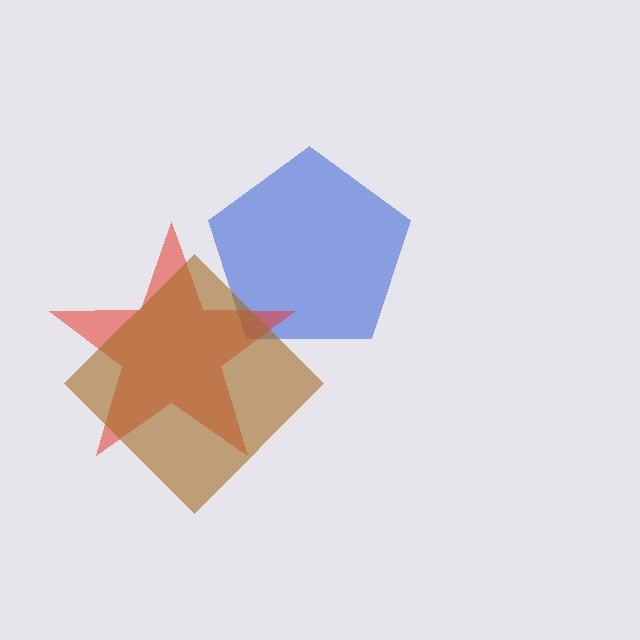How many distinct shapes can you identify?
There are 3 distinct shapes: a blue pentagon, a red star, a brown diamond.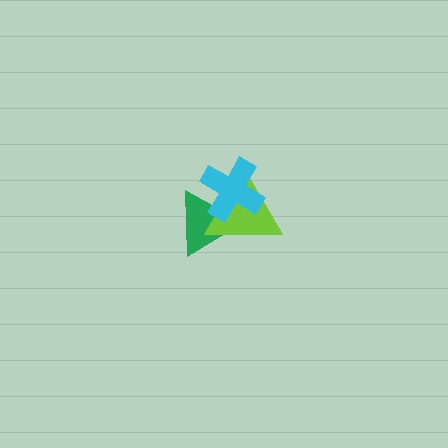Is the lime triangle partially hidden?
Yes, it is partially covered by another shape.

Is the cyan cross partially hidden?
No, no other shape covers it.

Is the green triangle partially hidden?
Yes, it is partially covered by another shape.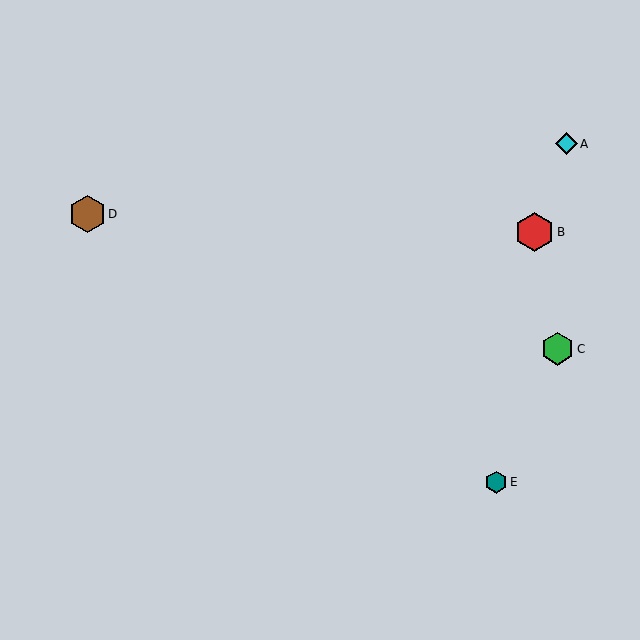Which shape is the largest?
The red hexagon (labeled B) is the largest.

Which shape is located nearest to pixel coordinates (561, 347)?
The green hexagon (labeled C) at (557, 349) is nearest to that location.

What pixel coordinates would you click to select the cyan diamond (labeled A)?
Click at (566, 144) to select the cyan diamond A.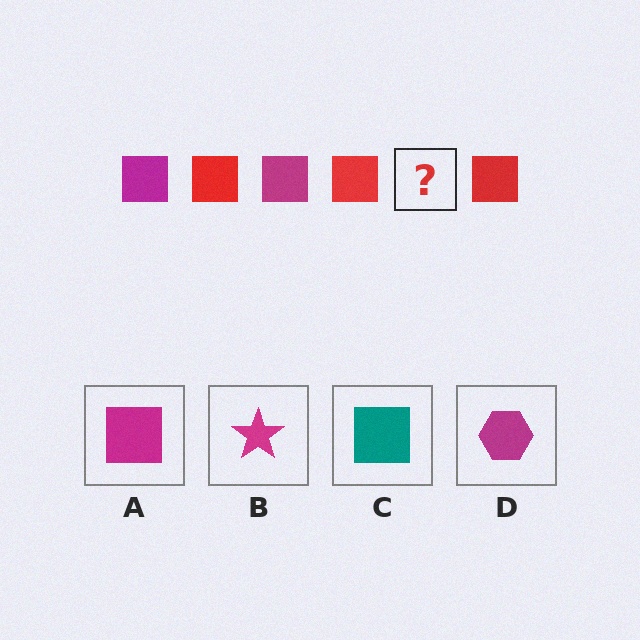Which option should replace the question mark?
Option A.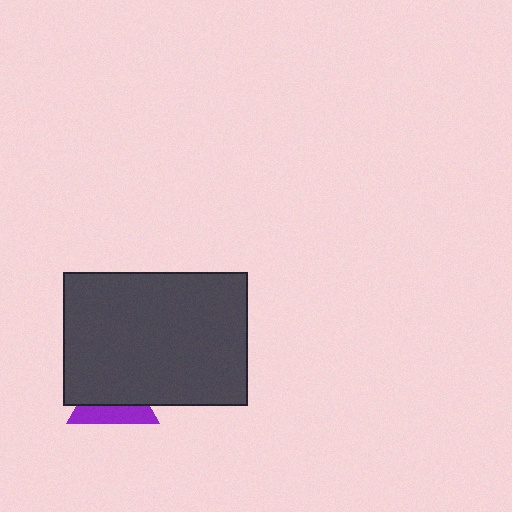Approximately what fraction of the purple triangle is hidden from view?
Roughly 60% of the purple triangle is hidden behind the dark gray rectangle.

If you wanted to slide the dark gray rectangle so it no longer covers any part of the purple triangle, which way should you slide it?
Slide it up — that is the most direct way to separate the two shapes.